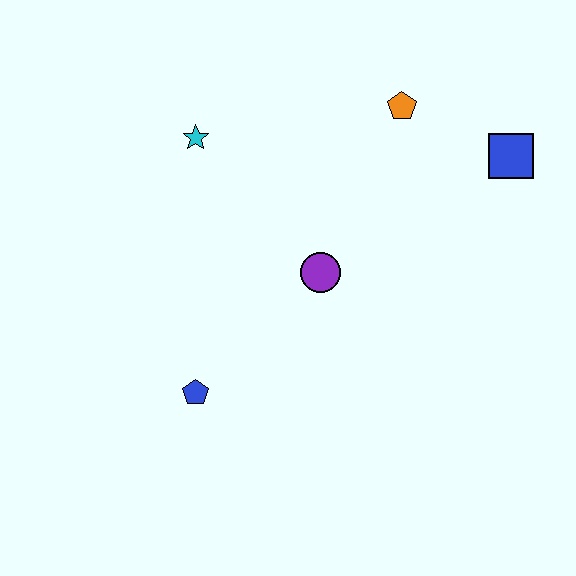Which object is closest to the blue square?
The orange pentagon is closest to the blue square.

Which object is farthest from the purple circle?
The blue square is farthest from the purple circle.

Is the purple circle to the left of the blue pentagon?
No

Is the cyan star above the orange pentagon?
No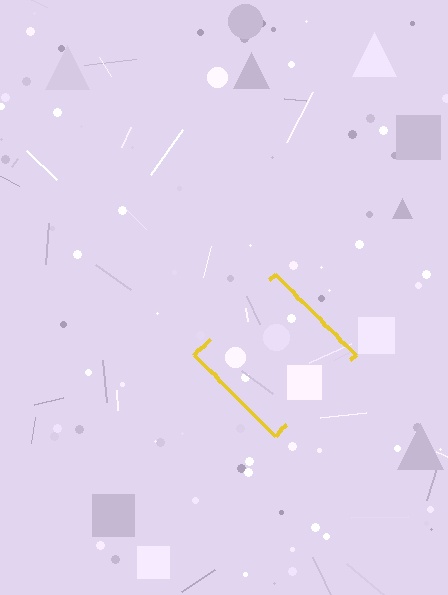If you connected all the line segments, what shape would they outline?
They would outline a diamond.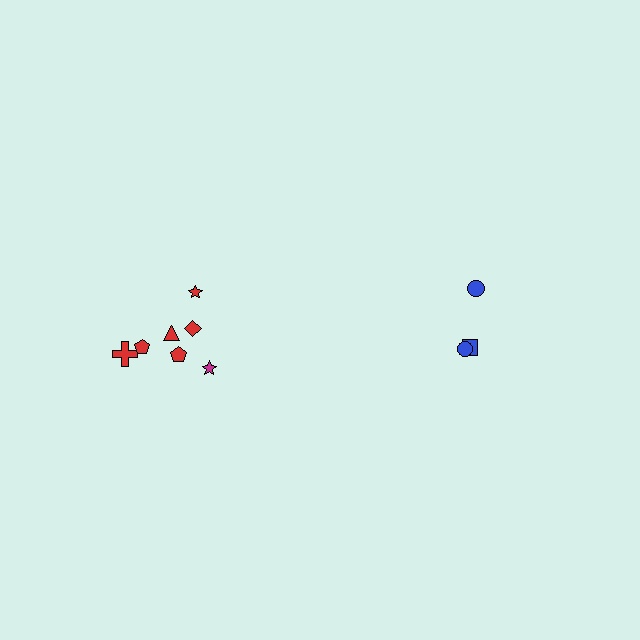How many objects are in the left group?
There are 7 objects.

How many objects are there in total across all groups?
There are 10 objects.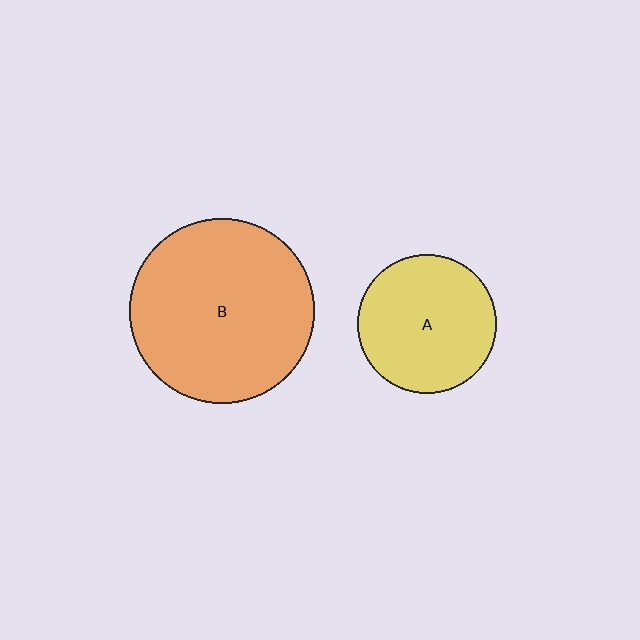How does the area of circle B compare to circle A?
Approximately 1.8 times.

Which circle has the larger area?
Circle B (orange).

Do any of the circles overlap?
No, none of the circles overlap.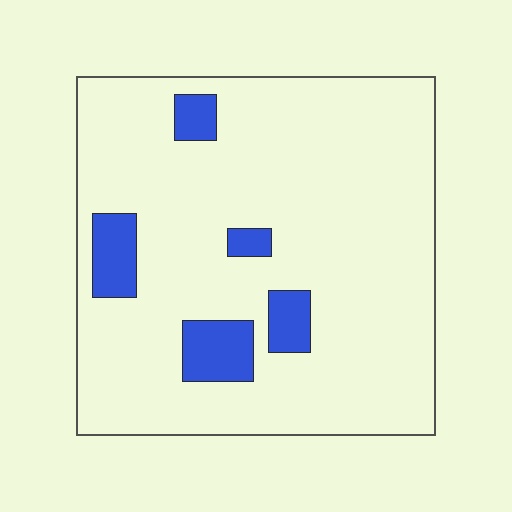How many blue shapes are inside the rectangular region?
5.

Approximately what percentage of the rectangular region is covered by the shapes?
Approximately 10%.